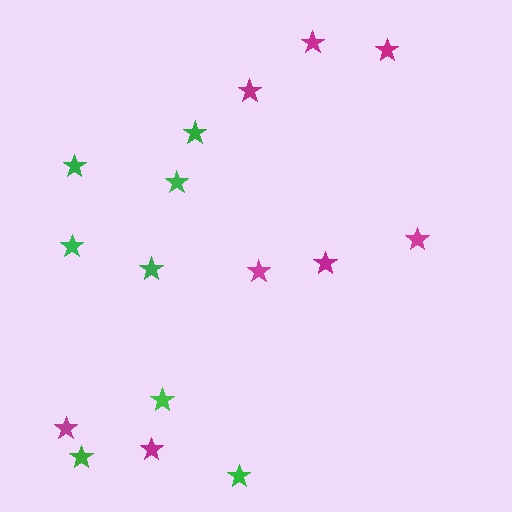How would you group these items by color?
There are 2 groups: one group of magenta stars (8) and one group of green stars (8).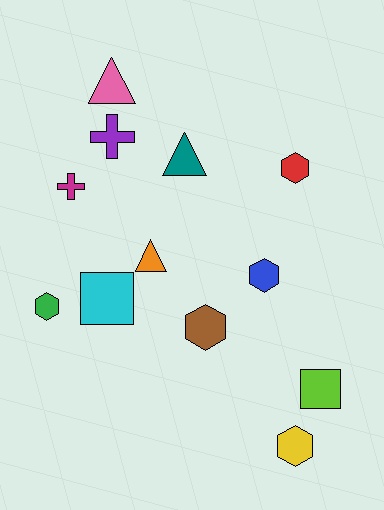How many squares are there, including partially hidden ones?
There are 2 squares.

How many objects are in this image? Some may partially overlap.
There are 12 objects.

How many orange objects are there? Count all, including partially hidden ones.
There is 1 orange object.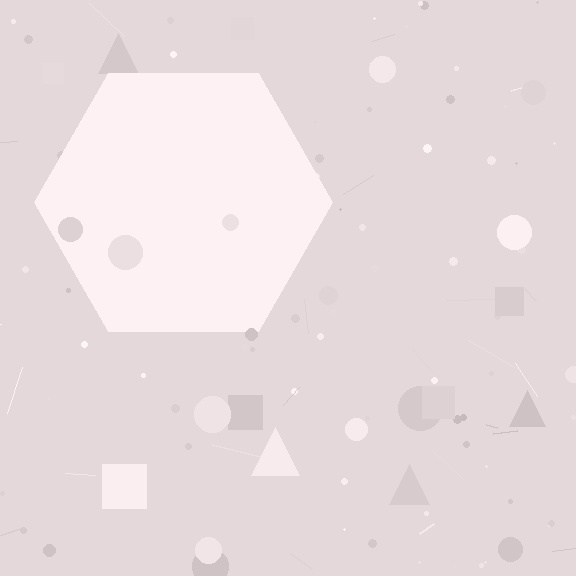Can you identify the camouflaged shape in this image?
The camouflaged shape is a hexagon.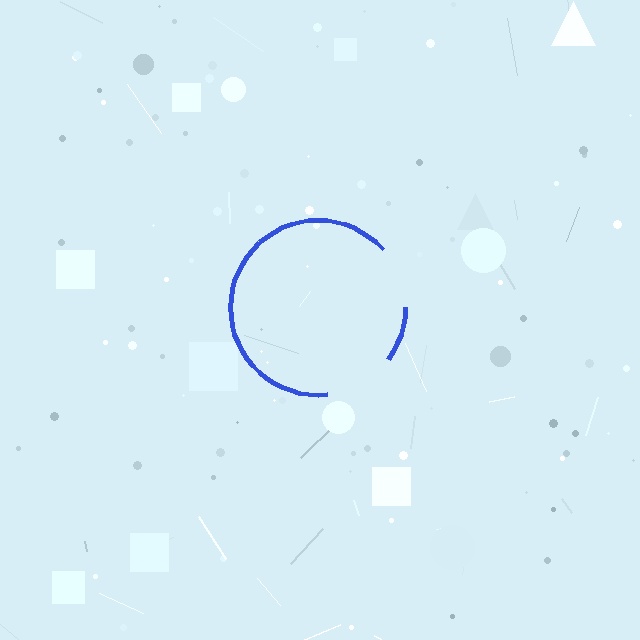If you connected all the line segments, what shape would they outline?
They would outline a circle.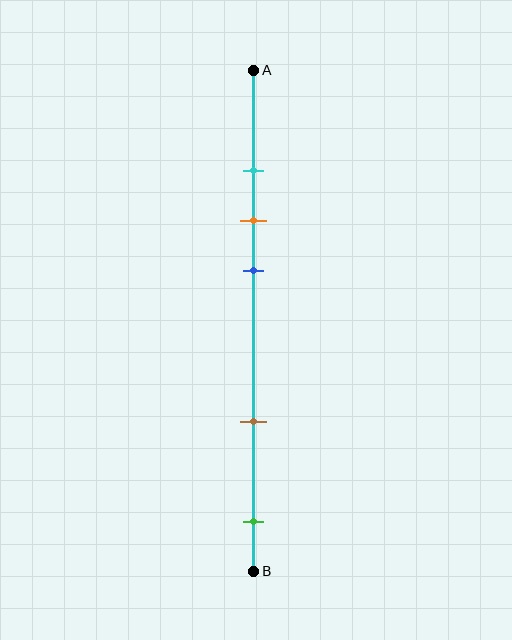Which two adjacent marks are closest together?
The cyan and orange marks are the closest adjacent pair.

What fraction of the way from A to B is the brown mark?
The brown mark is approximately 70% (0.7) of the way from A to B.